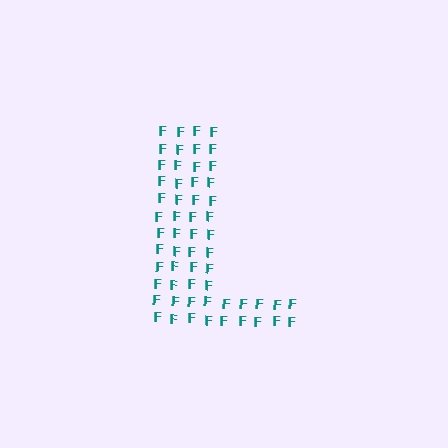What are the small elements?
The small elements are letter F's.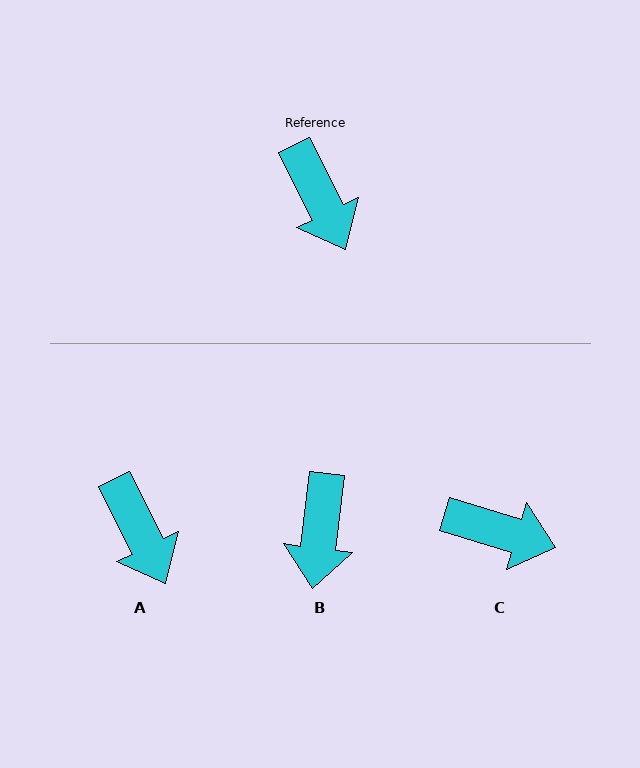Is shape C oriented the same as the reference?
No, it is off by about 47 degrees.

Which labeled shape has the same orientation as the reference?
A.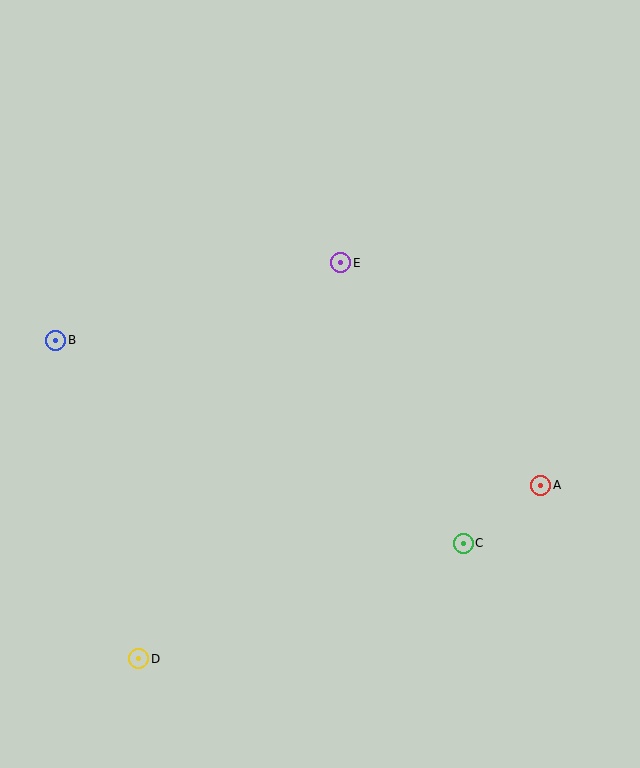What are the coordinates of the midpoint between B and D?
The midpoint between B and D is at (97, 500).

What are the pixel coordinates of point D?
Point D is at (139, 659).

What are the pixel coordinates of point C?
Point C is at (463, 543).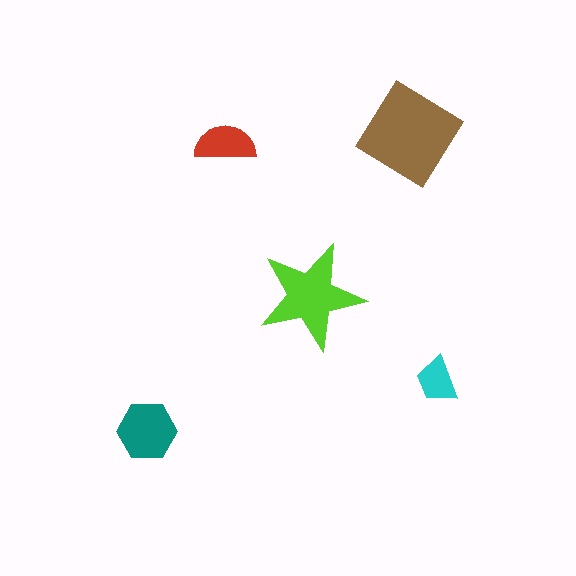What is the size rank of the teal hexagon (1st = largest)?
3rd.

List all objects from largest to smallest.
The brown diamond, the lime star, the teal hexagon, the red semicircle, the cyan trapezoid.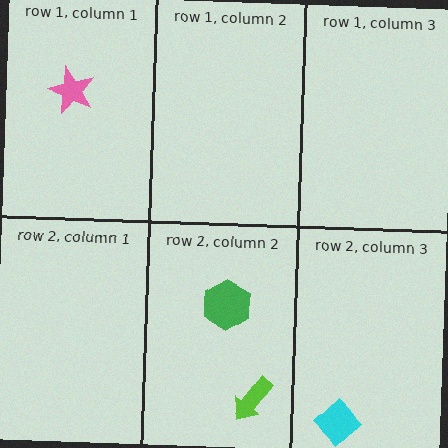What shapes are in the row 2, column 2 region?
The lime arrow, the green hexagon.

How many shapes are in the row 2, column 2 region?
2.